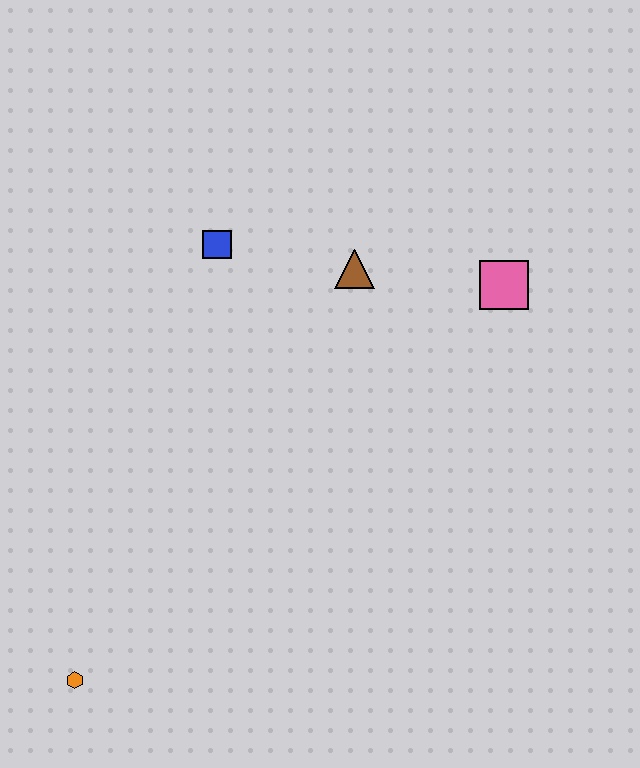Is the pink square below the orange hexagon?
No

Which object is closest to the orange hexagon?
The blue square is closest to the orange hexagon.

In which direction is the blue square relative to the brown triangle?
The blue square is to the left of the brown triangle.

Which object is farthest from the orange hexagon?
The pink square is farthest from the orange hexagon.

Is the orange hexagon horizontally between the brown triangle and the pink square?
No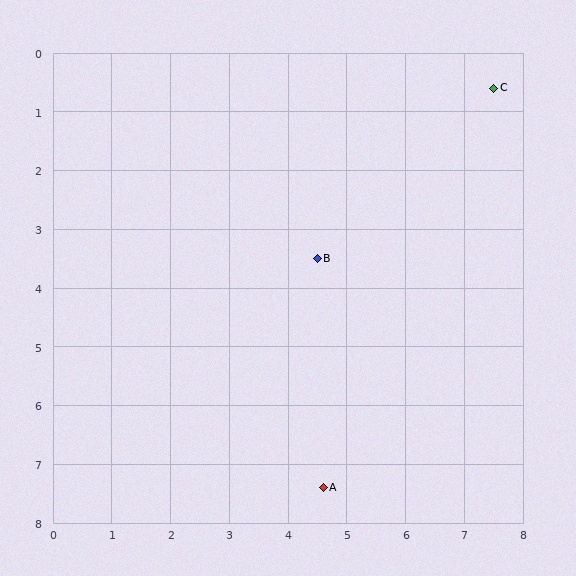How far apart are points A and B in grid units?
Points A and B are about 3.9 grid units apart.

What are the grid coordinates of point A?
Point A is at approximately (4.6, 7.4).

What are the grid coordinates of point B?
Point B is at approximately (4.5, 3.5).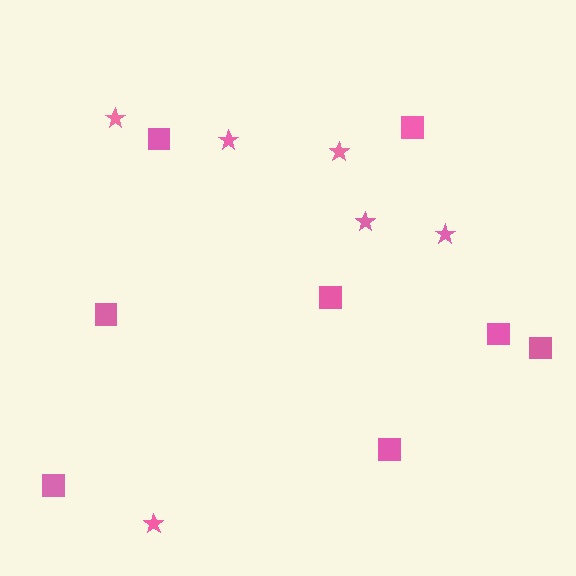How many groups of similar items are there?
There are 2 groups: one group of stars (6) and one group of squares (8).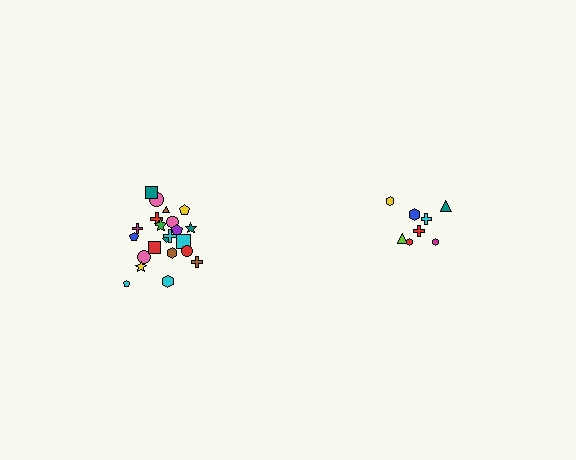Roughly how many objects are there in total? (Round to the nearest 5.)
Roughly 30 objects in total.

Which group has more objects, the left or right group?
The left group.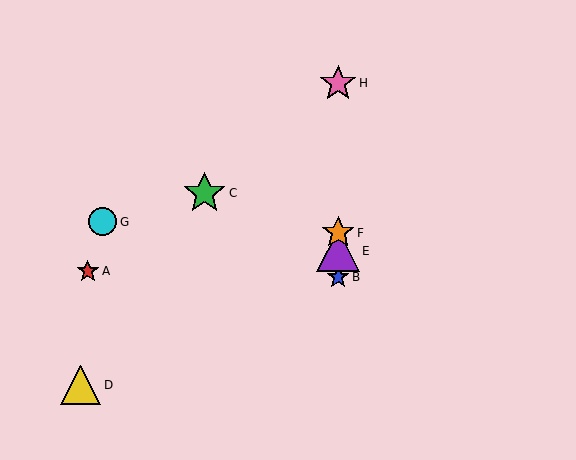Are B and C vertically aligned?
No, B is at x≈338 and C is at x≈205.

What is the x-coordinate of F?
Object F is at x≈338.